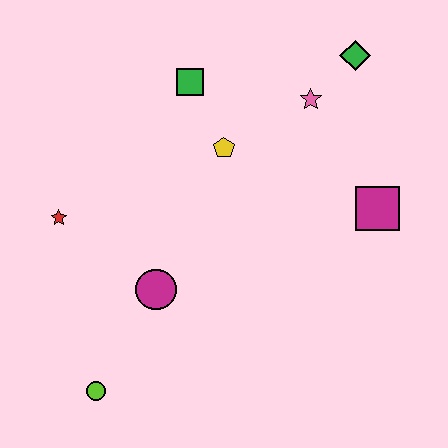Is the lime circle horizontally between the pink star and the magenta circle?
No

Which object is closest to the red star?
The magenta circle is closest to the red star.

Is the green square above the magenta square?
Yes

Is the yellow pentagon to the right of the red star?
Yes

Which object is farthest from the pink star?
The lime circle is farthest from the pink star.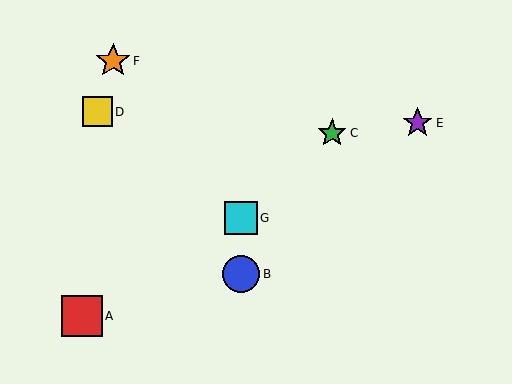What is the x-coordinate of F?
Object F is at x≈113.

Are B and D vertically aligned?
No, B is at x≈241 and D is at x≈97.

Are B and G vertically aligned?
Yes, both are at x≈241.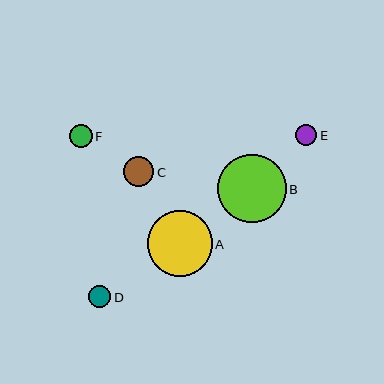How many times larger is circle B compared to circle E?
Circle B is approximately 3.2 times the size of circle E.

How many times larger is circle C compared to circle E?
Circle C is approximately 1.4 times the size of circle E.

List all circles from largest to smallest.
From largest to smallest: B, A, C, F, D, E.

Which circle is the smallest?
Circle E is the smallest with a size of approximately 22 pixels.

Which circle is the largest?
Circle B is the largest with a size of approximately 69 pixels.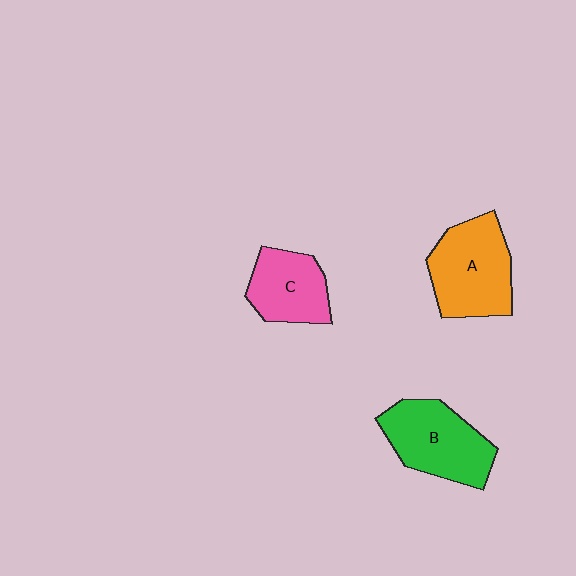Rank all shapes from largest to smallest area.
From largest to smallest: A (orange), B (green), C (pink).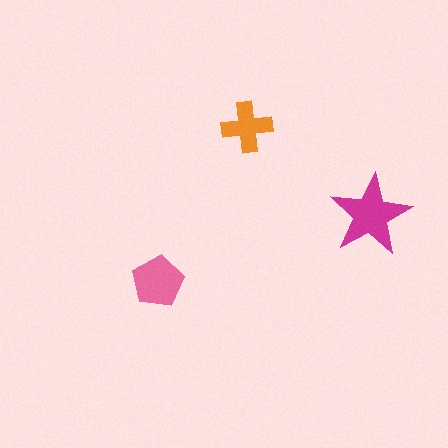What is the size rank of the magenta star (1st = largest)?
1st.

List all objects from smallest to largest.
The orange cross, the pink pentagon, the magenta star.